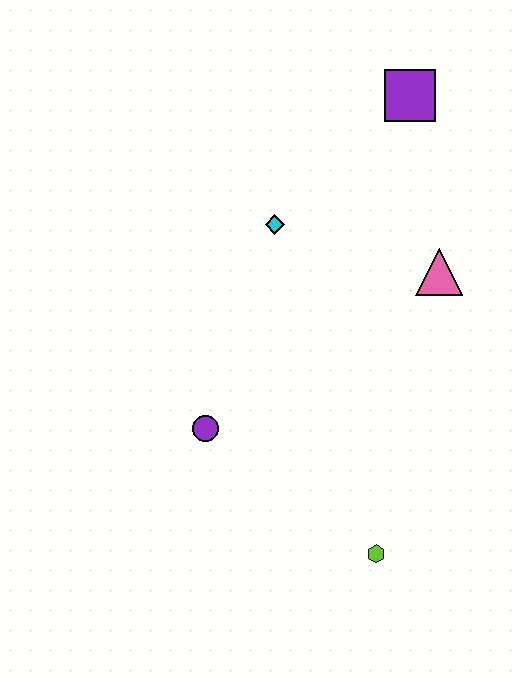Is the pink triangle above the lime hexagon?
Yes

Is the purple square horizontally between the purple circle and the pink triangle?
Yes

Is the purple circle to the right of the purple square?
No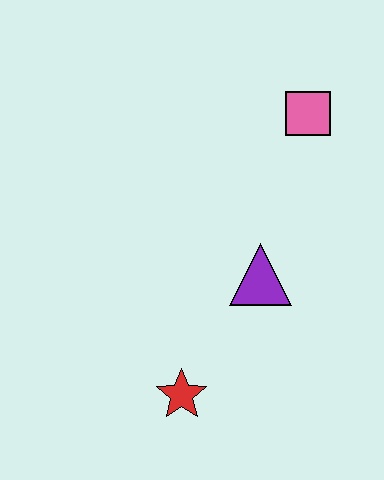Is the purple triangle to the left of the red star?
No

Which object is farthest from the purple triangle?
The pink square is farthest from the purple triangle.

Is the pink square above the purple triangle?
Yes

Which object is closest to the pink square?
The purple triangle is closest to the pink square.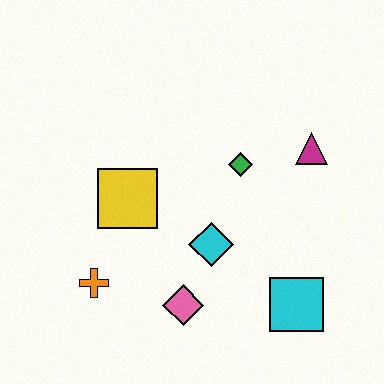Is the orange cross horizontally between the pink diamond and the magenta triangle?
No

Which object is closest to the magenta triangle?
The green diamond is closest to the magenta triangle.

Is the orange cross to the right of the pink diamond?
No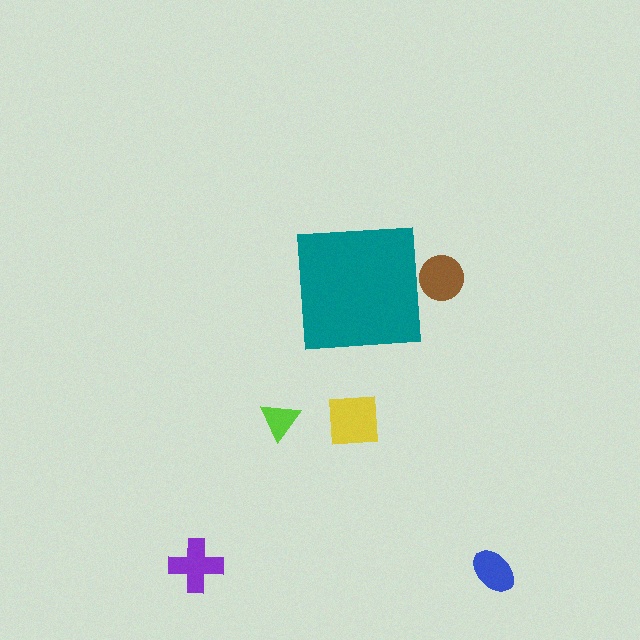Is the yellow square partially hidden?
No, the yellow square is fully visible.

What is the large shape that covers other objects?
A teal square.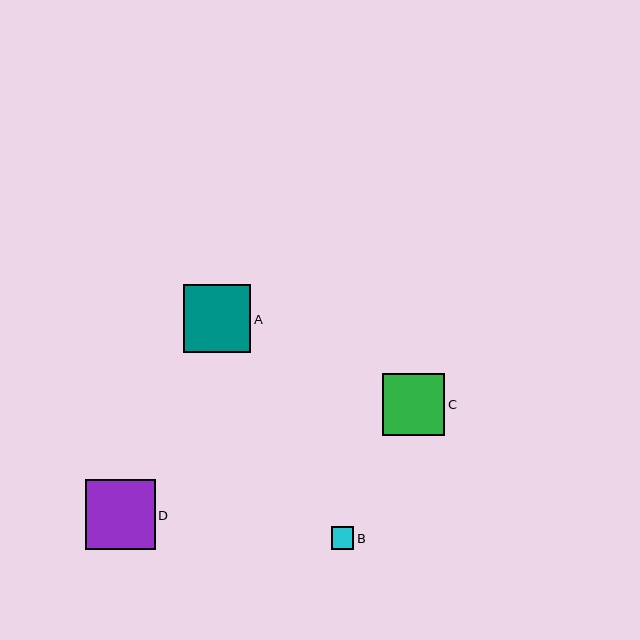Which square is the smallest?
Square B is the smallest with a size of approximately 23 pixels.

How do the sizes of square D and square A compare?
Square D and square A are approximately the same size.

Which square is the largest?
Square D is the largest with a size of approximately 70 pixels.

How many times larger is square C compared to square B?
Square C is approximately 2.7 times the size of square B.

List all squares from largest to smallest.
From largest to smallest: D, A, C, B.